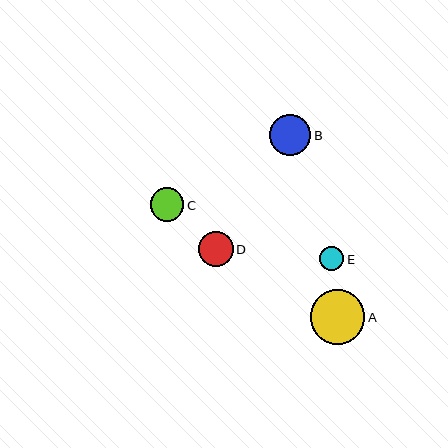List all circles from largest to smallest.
From largest to smallest: A, B, D, C, E.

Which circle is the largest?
Circle A is the largest with a size of approximately 55 pixels.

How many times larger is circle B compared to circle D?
Circle B is approximately 1.2 times the size of circle D.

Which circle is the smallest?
Circle E is the smallest with a size of approximately 24 pixels.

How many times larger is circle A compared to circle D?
Circle A is approximately 1.6 times the size of circle D.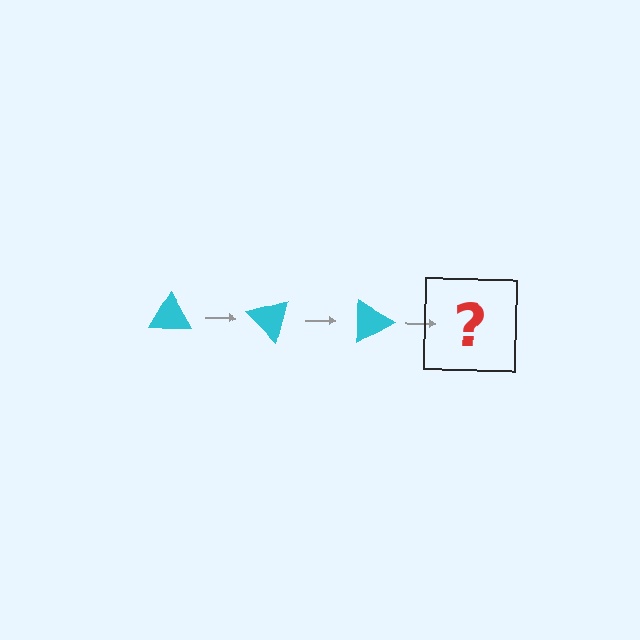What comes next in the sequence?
The next element should be a cyan triangle rotated 135 degrees.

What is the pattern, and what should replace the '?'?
The pattern is that the triangle rotates 45 degrees each step. The '?' should be a cyan triangle rotated 135 degrees.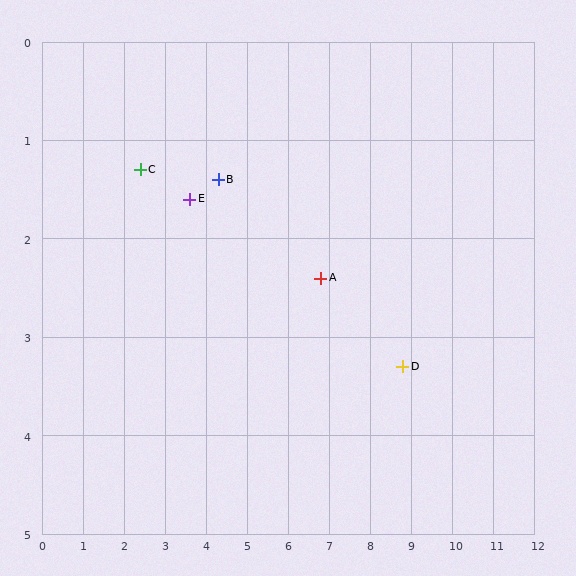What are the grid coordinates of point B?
Point B is at approximately (4.3, 1.4).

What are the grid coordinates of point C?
Point C is at approximately (2.4, 1.3).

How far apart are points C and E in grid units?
Points C and E are about 1.2 grid units apart.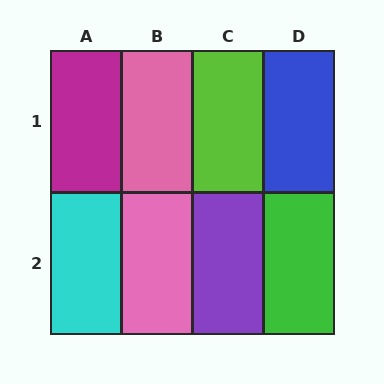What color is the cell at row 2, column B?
Pink.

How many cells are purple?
1 cell is purple.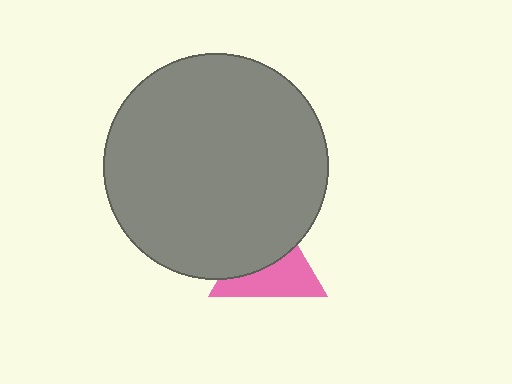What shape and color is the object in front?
The object in front is a gray circle.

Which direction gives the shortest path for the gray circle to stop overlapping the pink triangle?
Moving up gives the shortest separation.